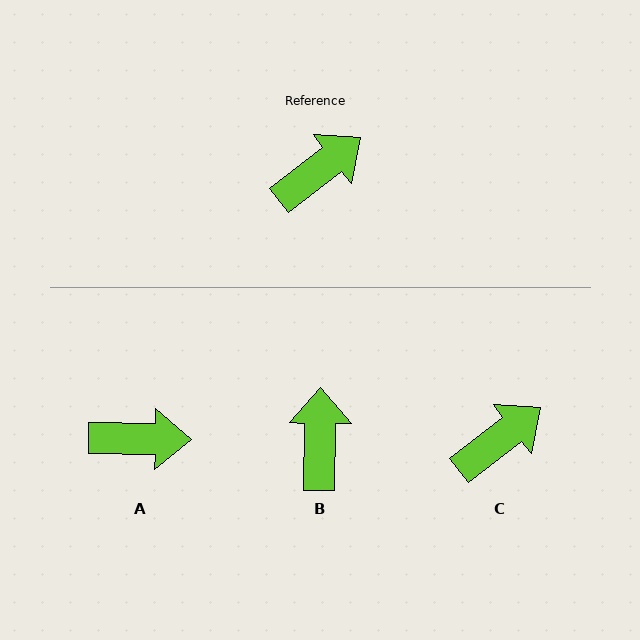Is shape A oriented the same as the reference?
No, it is off by about 39 degrees.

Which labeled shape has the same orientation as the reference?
C.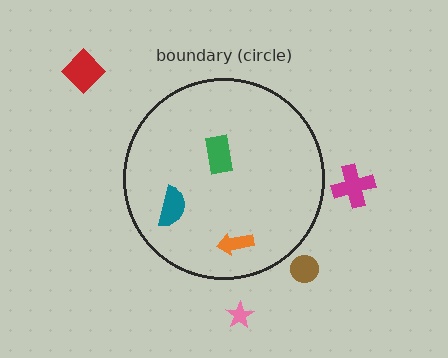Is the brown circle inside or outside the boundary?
Outside.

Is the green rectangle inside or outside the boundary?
Inside.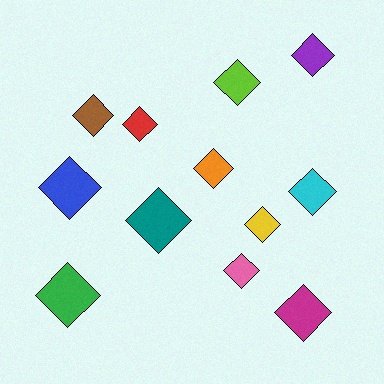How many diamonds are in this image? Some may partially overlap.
There are 12 diamonds.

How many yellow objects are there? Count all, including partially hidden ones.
There is 1 yellow object.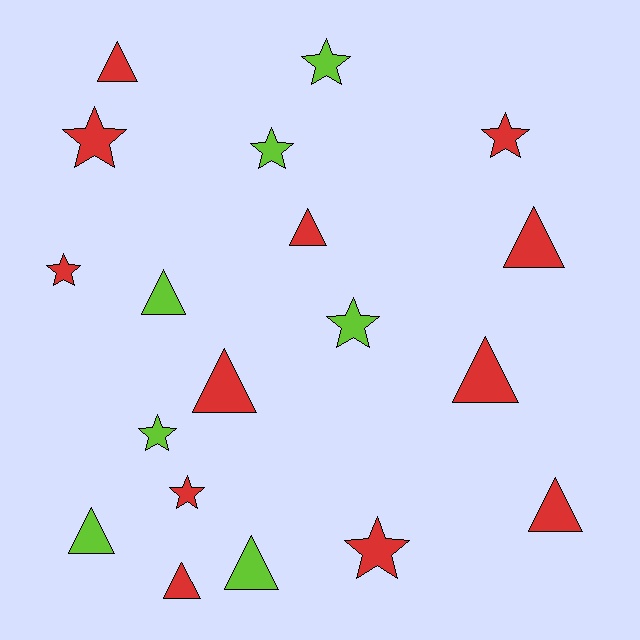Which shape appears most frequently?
Triangle, with 10 objects.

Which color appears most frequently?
Red, with 12 objects.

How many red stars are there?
There are 5 red stars.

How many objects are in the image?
There are 19 objects.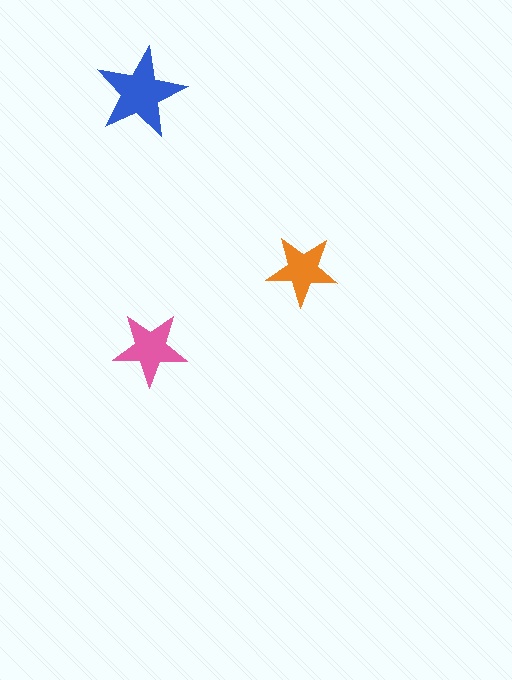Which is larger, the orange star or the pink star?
The pink one.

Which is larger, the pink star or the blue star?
The blue one.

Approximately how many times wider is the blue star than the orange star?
About 1.5 times wider.